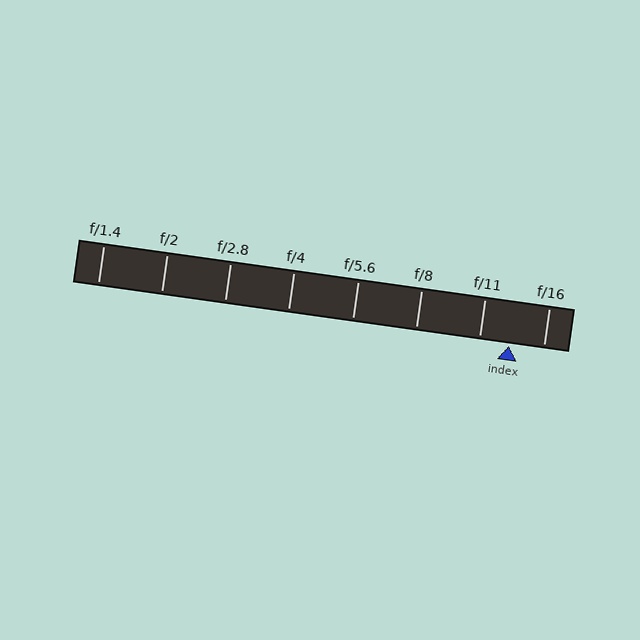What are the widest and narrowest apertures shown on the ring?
The widest aperture shown is f/1.4 and the narrowest is f/16.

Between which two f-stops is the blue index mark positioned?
The index mark is between f/11 and f/16.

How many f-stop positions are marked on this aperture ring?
There are 8 f-stop positions marked.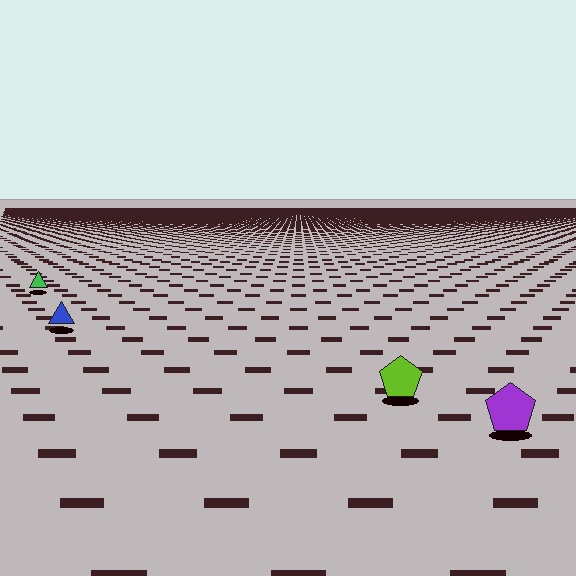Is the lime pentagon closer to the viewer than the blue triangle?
Yes. The lime pentagon is closer — you can tell from the texture gradient: the ground texture is coarser near it.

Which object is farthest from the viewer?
The green triangle is farthest from the viewer. It appears smaller and the ground texture around it is denser.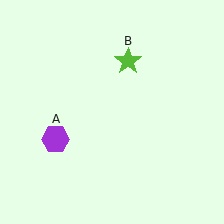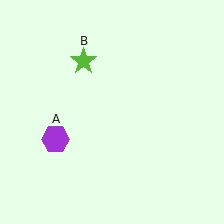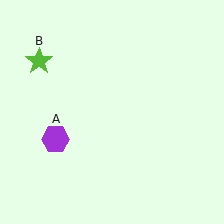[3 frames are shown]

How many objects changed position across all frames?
1 object changed position: lime star (object B).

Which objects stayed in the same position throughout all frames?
Purple hexagon (object A) remained stationary.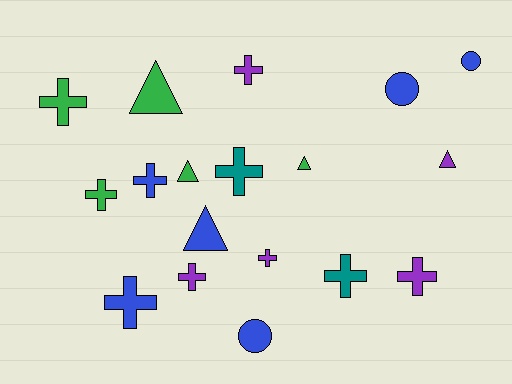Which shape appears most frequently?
Cross, with 10 objects.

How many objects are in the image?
There are 18 objects.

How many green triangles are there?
There are 3 green triangles.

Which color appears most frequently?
Blue, with 6 objects.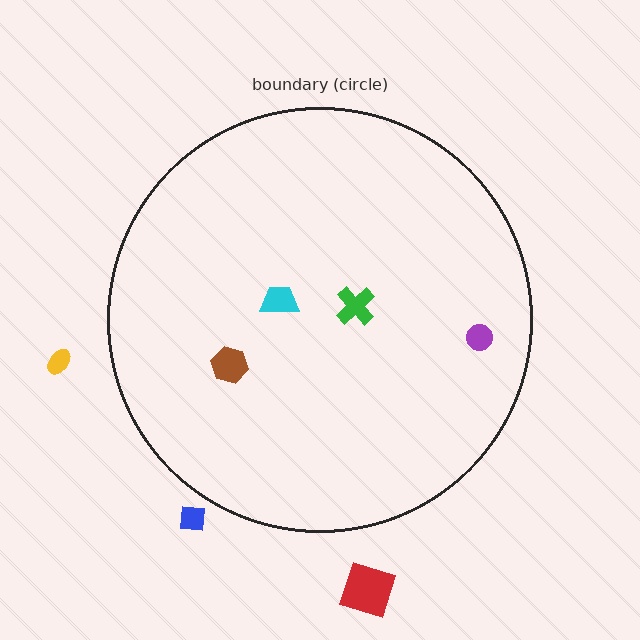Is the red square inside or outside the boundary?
Outside.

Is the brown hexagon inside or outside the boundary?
Inside.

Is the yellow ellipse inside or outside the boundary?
Outside.